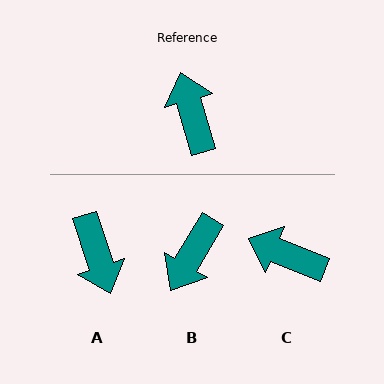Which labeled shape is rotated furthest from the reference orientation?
A, about 178 degrees away.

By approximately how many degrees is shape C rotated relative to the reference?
Approximately 52 degrees counter-clockwise.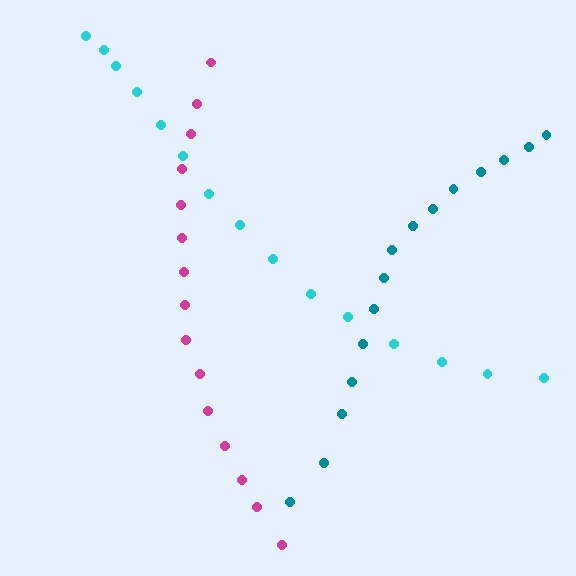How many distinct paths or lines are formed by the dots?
There are 3 distinct paths.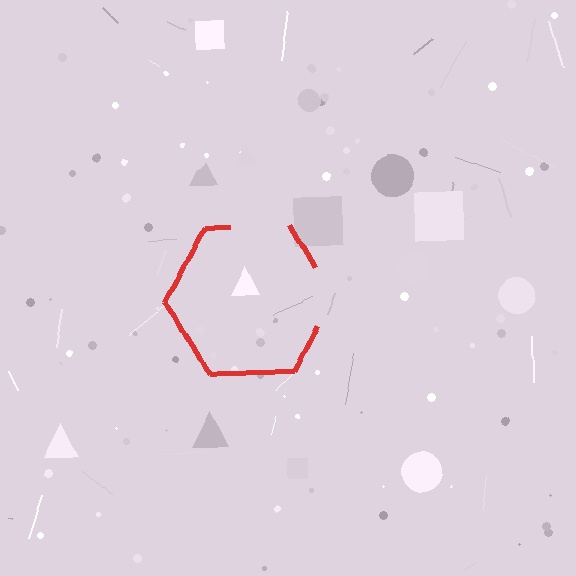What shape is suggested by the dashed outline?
The dashed outline suggests a hexagon.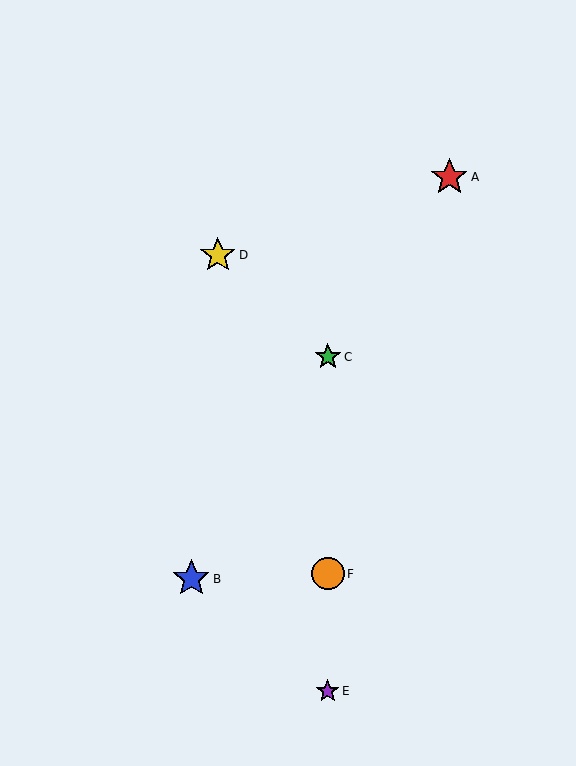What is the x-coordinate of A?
Object A is at x≈449.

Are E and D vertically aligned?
No, E is at x≈328 and D is at x≈218.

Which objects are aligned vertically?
Objects C, E, F are aligned vertically.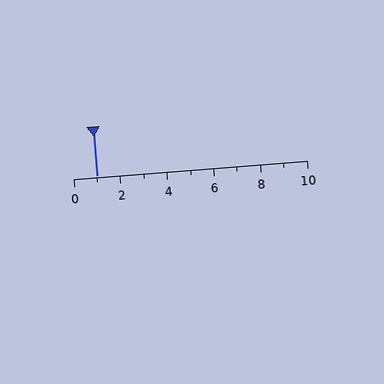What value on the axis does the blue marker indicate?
The marker indicates approximately 1.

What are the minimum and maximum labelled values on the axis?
The axis runs from 0 to 10.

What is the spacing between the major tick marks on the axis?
The major ticks are spaced 2 apart.